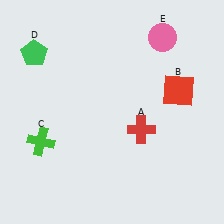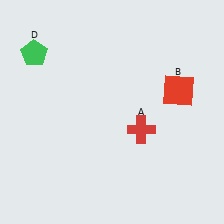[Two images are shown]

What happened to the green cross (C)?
The green cross (C) was removed in Image 2. It was in the bottom-left area of Image 1.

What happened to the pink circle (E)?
The pink circle (E) was removed in Image 2. It was in the top-right area of Image 1.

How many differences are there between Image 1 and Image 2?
There are 2 differences between the two images.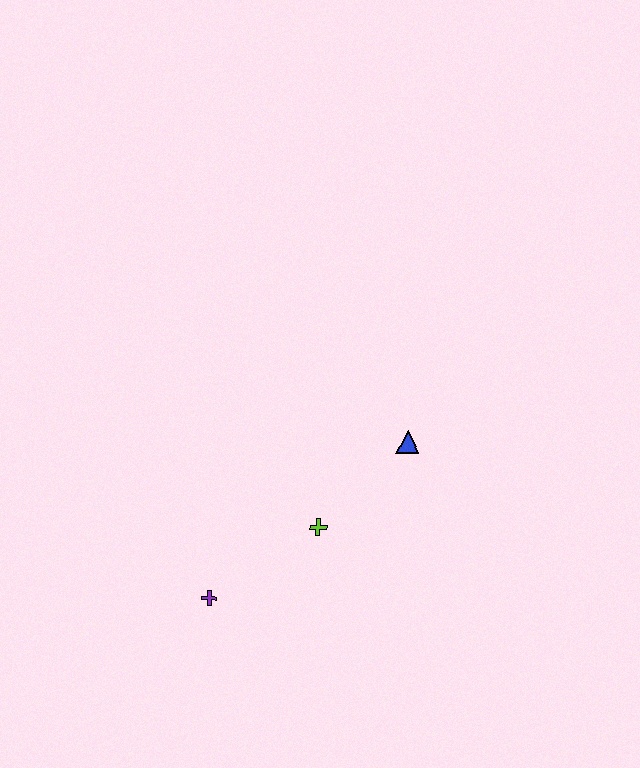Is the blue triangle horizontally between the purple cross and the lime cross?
No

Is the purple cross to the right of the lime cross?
No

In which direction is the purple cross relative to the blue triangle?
The purple cross is to the left of the blue triangle.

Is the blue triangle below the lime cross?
No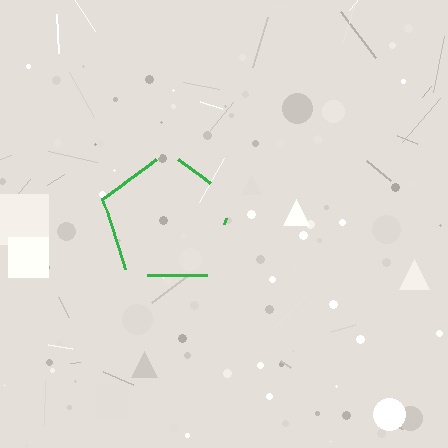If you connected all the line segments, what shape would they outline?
They would outline a pentagon.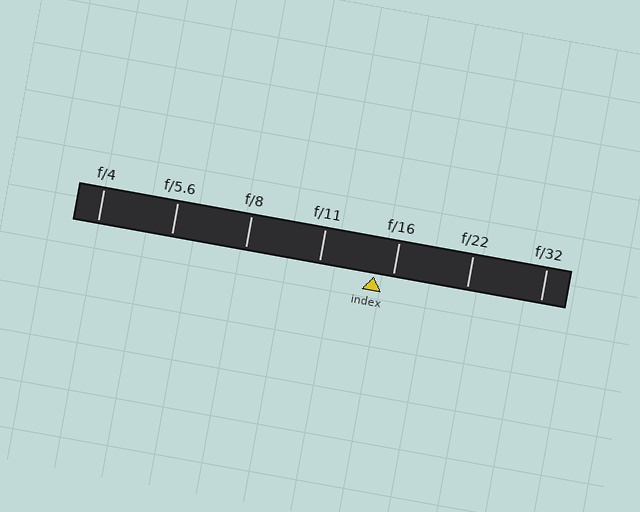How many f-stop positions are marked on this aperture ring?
There are 7 f-stop positions marked.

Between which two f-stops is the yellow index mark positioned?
The index mark is between f/11 and f/16.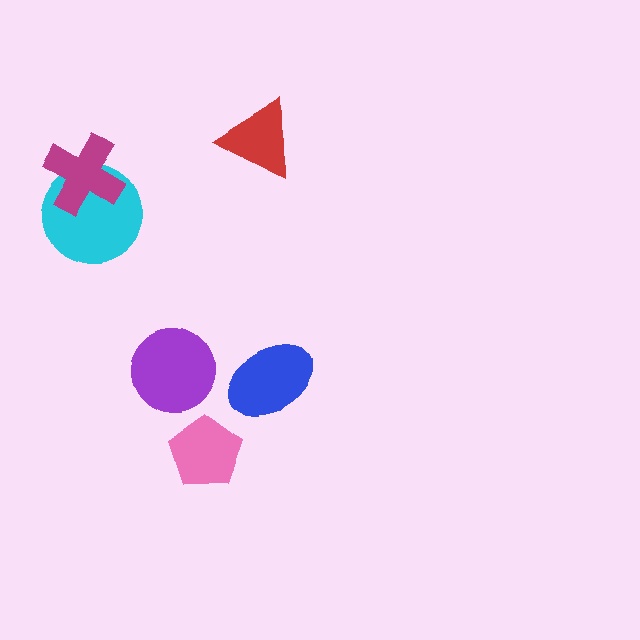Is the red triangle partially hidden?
No, no other shape covers it.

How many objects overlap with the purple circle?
0 objects overlap with the purple circle.